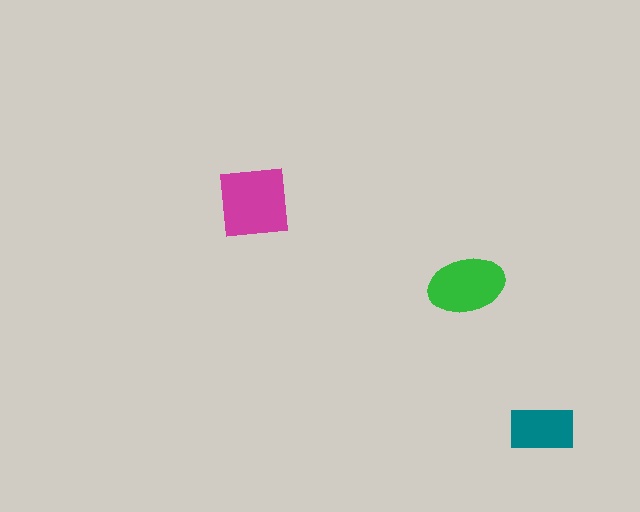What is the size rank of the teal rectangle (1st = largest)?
3rd.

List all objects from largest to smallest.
The magenta square, the green ellipse, the teal rectangle.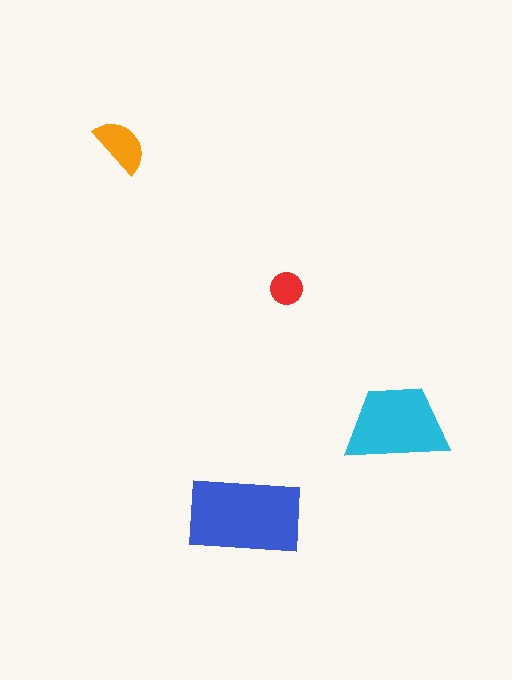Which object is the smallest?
The red circle.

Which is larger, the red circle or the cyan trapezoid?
The cyan trapezoid.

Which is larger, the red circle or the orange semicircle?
The orange semicircle.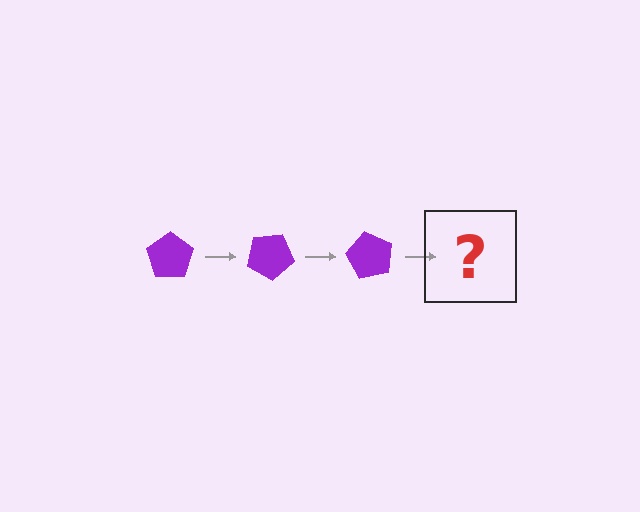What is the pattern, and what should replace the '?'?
The pattern is that the pentagon rotates 30 degrees each step. The '?' should be a purple pentagon rotated 90 degrees.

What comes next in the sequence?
The next element should be a purple pentagon rotated 90 degrees.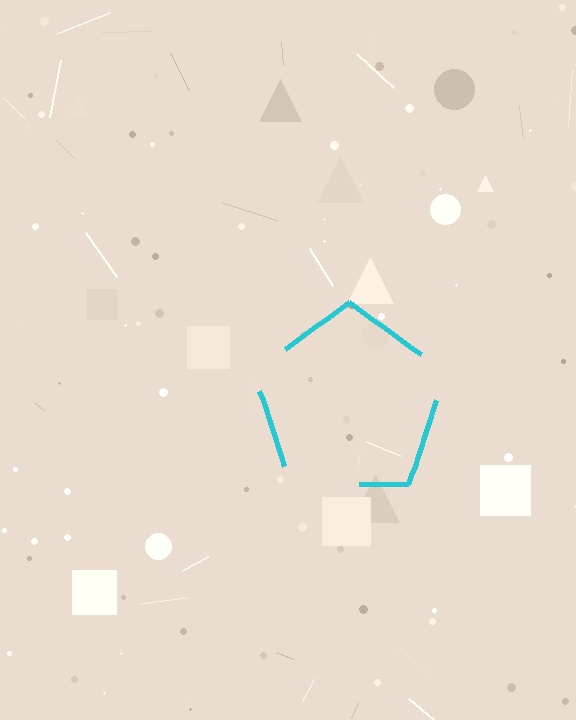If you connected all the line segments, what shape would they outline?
They would outline a pentagon.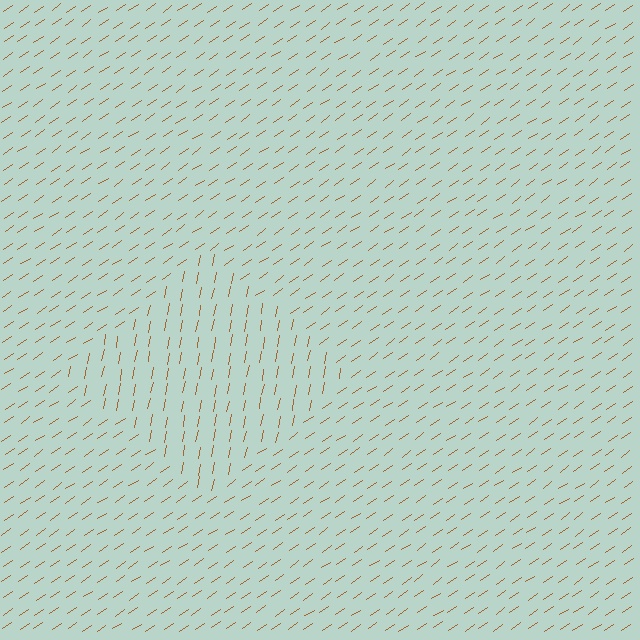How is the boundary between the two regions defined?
The boundary is defined purely by a change in line orientation (approximately 45 degrees difference). All lines are the same color and thickness.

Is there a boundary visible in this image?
Yes, there is a texture boundary formed by a change in line orientation.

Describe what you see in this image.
The image is filled with small brown line segments. A diamond region in the image has lines oriented differently from the surrounding lines, creating a visible texture boundary.